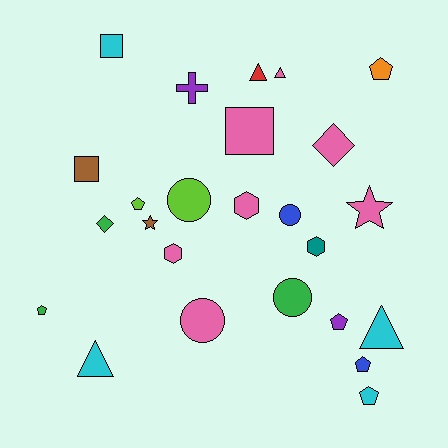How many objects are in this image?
There are 25 objects.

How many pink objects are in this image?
There are 7 pink objects.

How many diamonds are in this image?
There are 2 diamonds.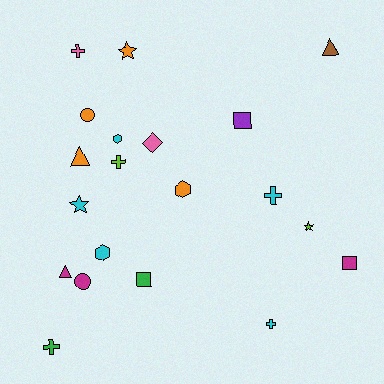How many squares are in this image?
There are 3 squares.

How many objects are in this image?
There are 20 objects.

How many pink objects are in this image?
There are 2 pink objects.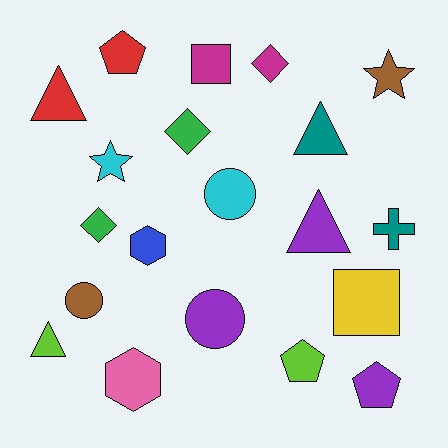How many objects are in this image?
There are 20 objects.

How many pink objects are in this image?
There is 1 pink object.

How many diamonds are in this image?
There are 3 diamonds.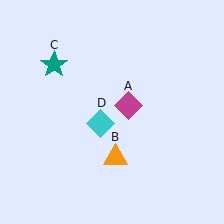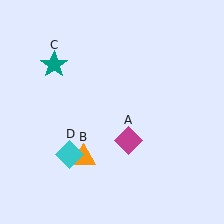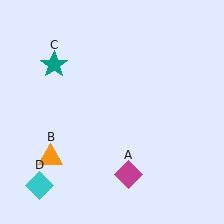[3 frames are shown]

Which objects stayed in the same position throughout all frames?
Teal star (object C) remained stationary.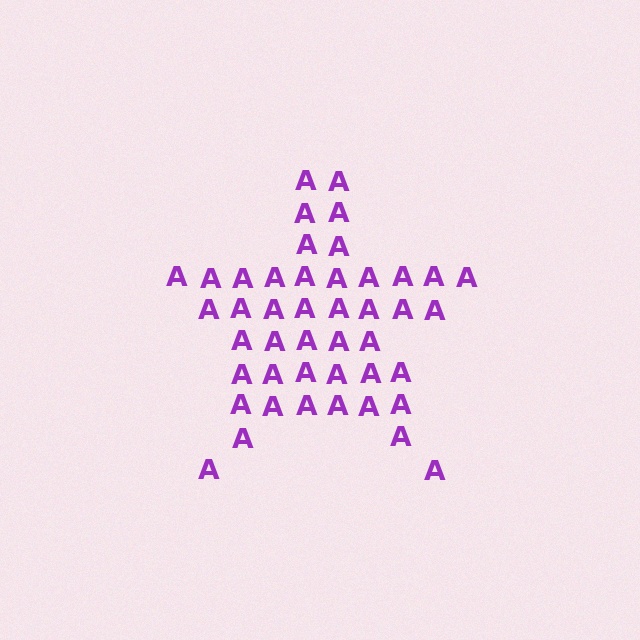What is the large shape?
The large shape is a star.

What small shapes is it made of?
It is made of small letter A's.